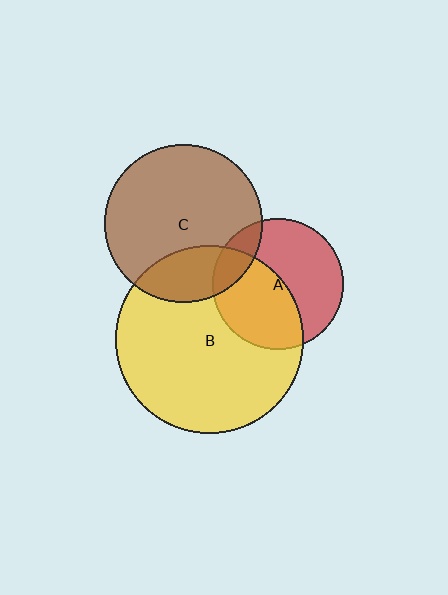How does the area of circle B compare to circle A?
Approximately 2.1 times.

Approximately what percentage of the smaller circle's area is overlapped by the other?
Approximately 15%.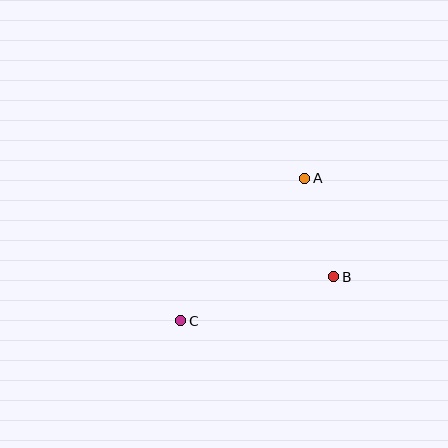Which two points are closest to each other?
Points A and B are closest to each other.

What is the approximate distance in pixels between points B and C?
The distance between B and C is approximately 159 pixels.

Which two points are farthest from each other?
Points A and C are farthest from each other.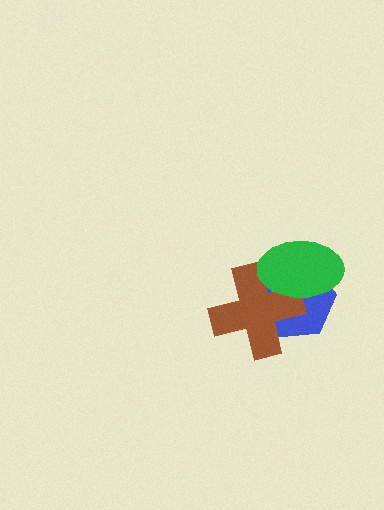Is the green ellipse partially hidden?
No, no other shape covers it.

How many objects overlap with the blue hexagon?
2 objects overlap with the blue hexagon.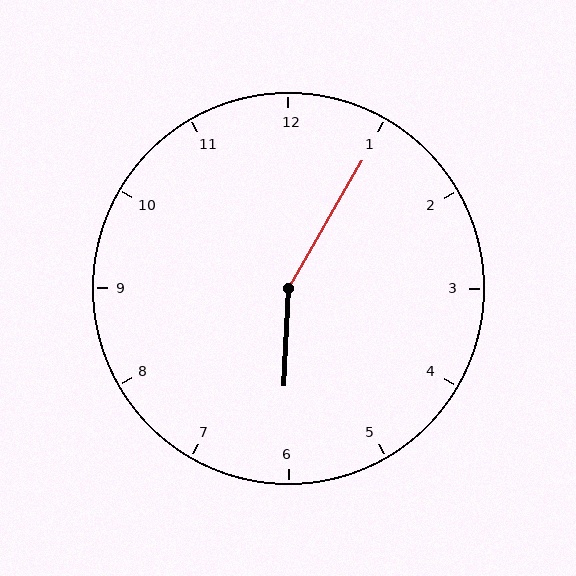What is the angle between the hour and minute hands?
Approximately 152 degrees.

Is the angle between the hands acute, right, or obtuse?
It is obtuse.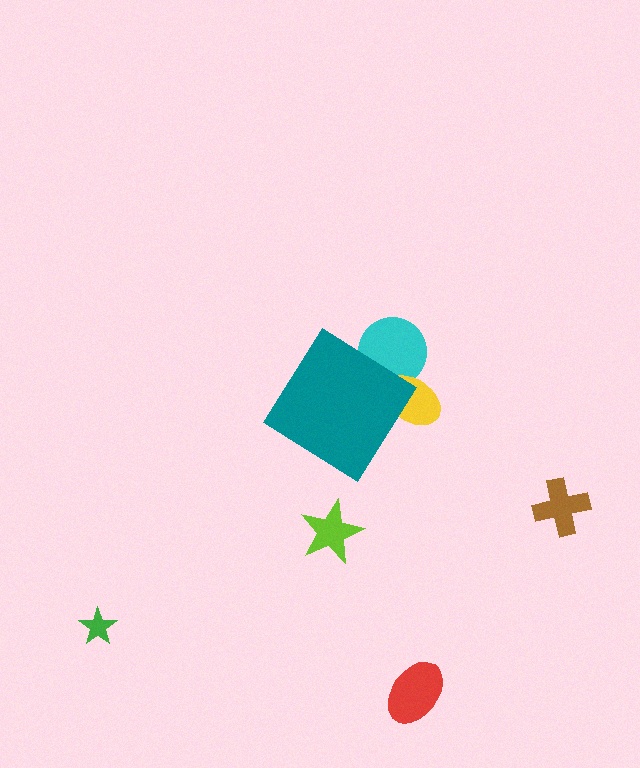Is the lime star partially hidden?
No, the lime star is fully visible.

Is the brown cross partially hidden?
No, the brown cross is fully visible.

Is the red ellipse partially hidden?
No, the red ellipse is fully visible.